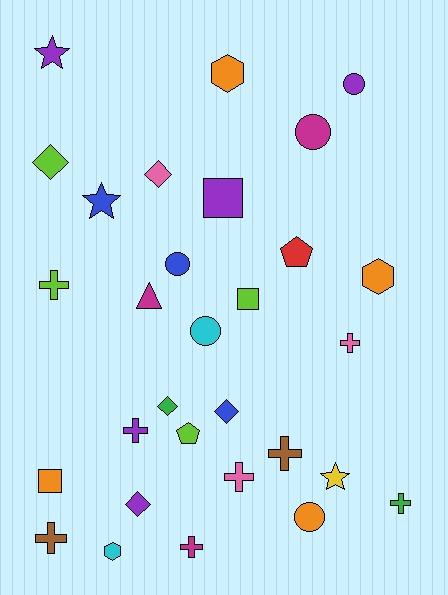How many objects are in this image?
There are 30 objects.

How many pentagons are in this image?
There are 2 pentagons.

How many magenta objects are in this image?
There are 3 magenta objects.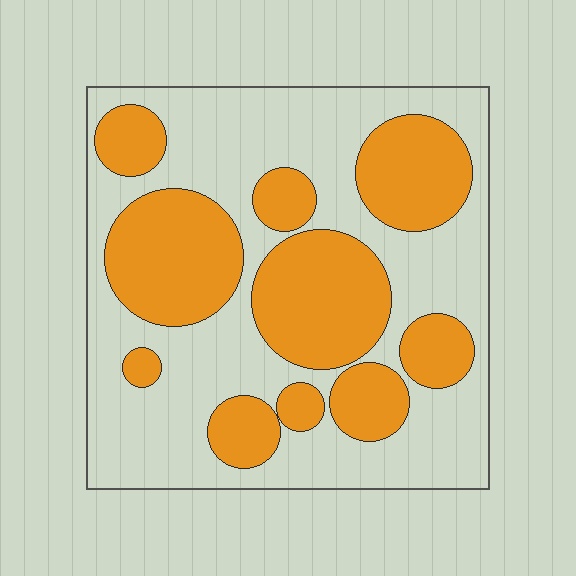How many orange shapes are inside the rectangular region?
10.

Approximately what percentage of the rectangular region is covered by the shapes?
Approximately 40%.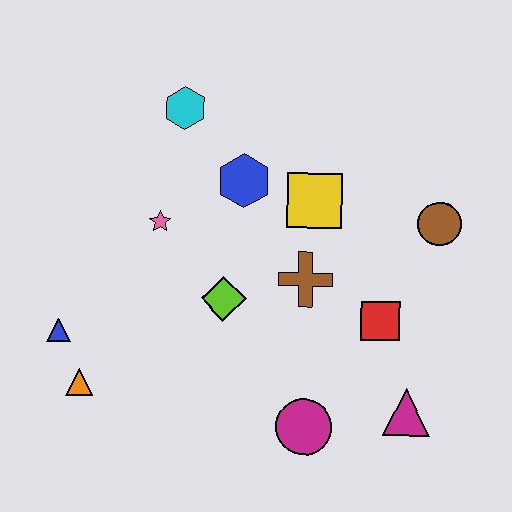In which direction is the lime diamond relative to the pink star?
The lime diamond is below the pink star.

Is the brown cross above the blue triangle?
Yes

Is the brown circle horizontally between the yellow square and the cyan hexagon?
No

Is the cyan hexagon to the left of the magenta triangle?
Yes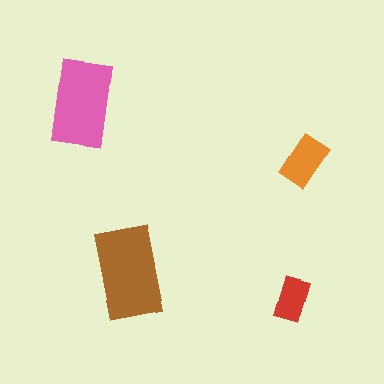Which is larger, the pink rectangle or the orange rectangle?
The pink one.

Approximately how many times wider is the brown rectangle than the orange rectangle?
About 2 times wider.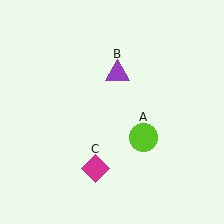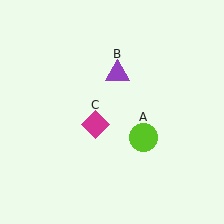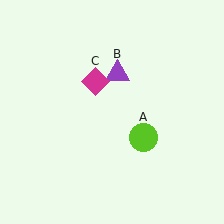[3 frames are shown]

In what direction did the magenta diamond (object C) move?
The magenta diamond (object C) moved up.